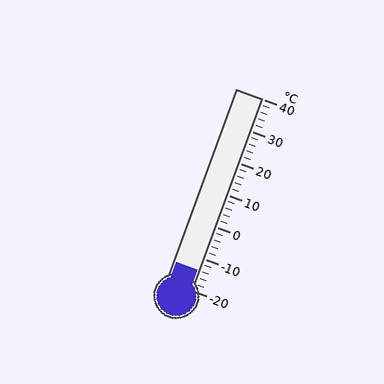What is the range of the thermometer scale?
The thermometer scale ranges from -20°C to 40°C.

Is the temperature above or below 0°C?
The temperature is below 0°C.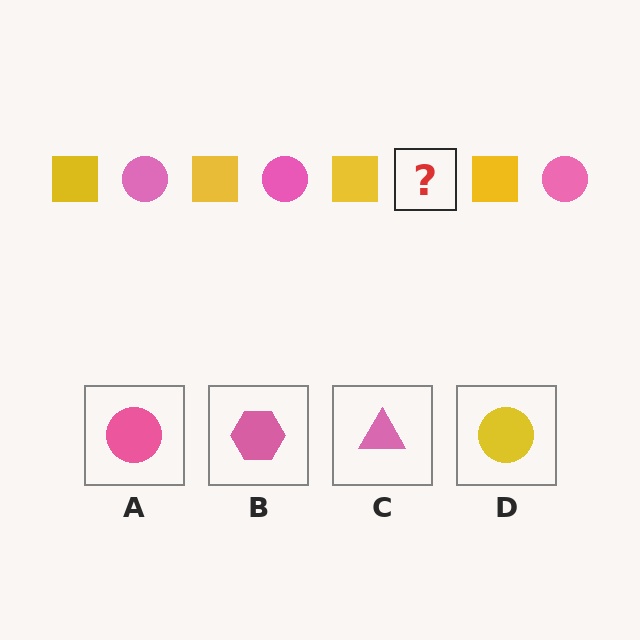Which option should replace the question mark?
Option A.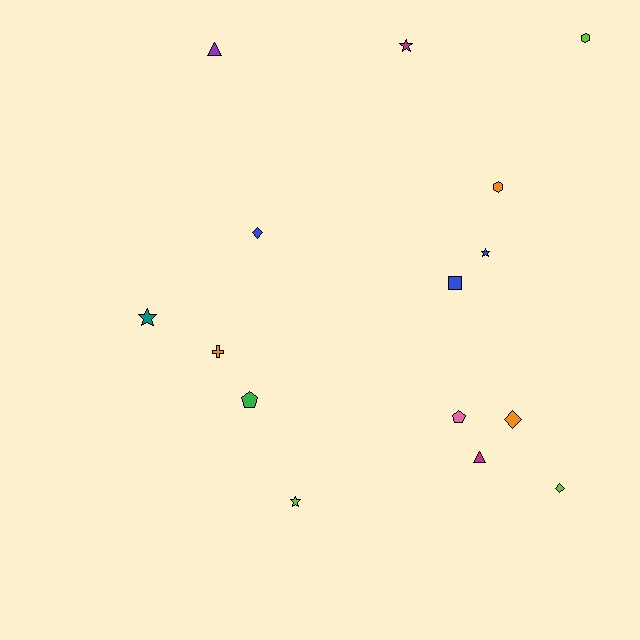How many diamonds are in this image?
There are 3 diamonds.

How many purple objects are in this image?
There is 1 purple object.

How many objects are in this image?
There are 15 objects.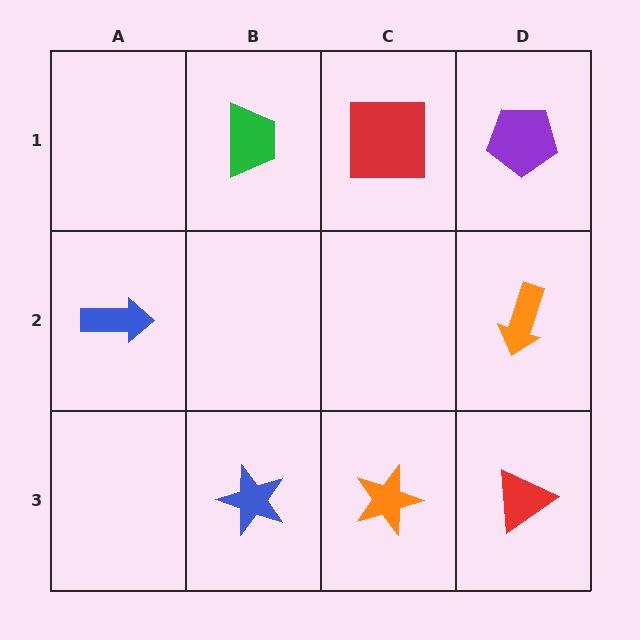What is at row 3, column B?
A blue star.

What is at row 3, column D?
A red triangle.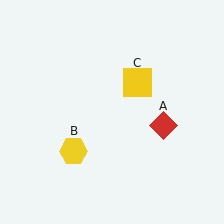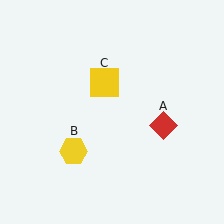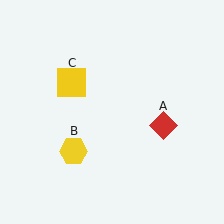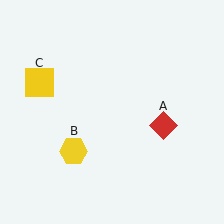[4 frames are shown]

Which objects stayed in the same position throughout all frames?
Red diamond (object A) and yellow hexagon (object B) remained stationary.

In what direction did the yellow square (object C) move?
The yellow square (object C) moved left.